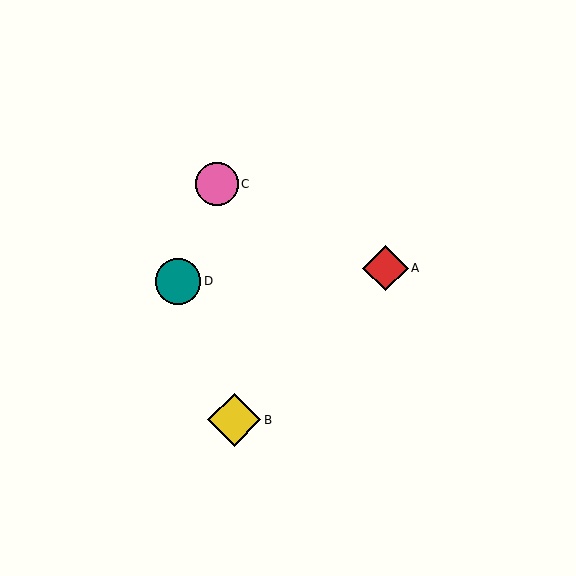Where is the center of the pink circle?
The center of the pink circle is at (217, 184).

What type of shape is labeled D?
Shape D is a teal circle.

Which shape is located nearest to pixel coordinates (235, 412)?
The yellow diamond (labeled B) at (234, 420) is nearest to that location.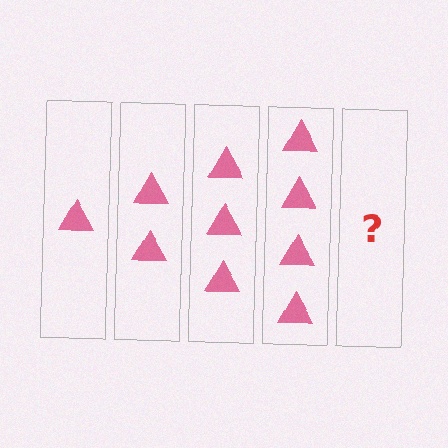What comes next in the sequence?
The next element should be 5 triangles.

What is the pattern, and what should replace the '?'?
The pattern is that each step adds one more triangle. The '?' should be 5 triangles.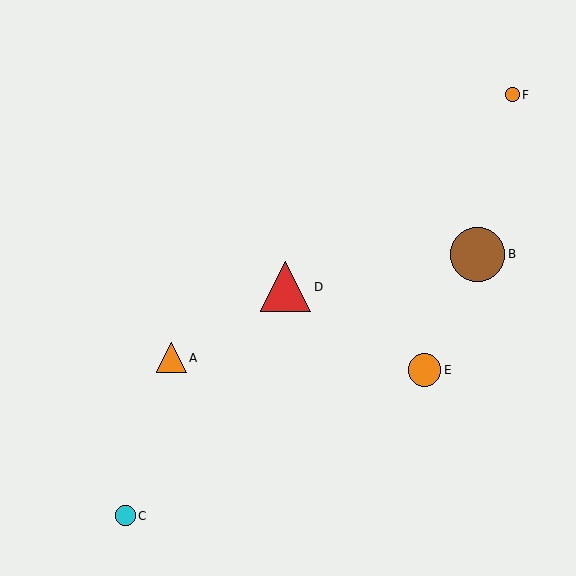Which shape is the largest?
The brown circle (labeled B) is the largest.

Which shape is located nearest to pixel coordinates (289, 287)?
The red triangle (labeled D) at (286, 287) is nearest to that location.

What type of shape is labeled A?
Shape A is an orange triangle.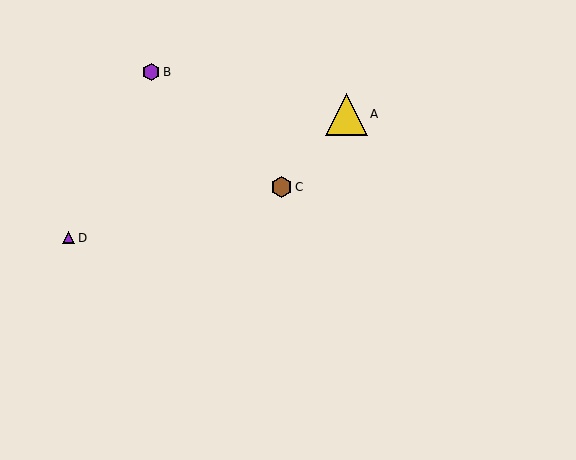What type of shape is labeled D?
Shape D is a purple triangle.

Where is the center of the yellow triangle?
The center of the yellow triangle is at (346, 114).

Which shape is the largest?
The yellow triangle (labeled A) is the largest.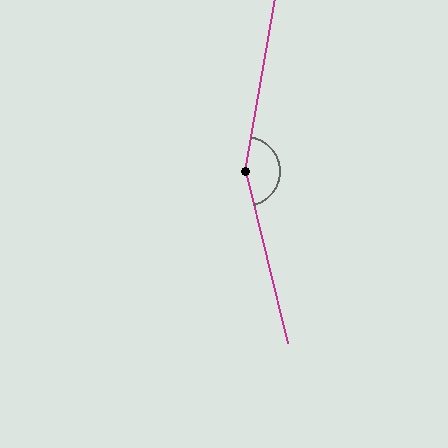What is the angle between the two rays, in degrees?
Approximately 156 degrees.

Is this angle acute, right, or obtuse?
It is obtuse.